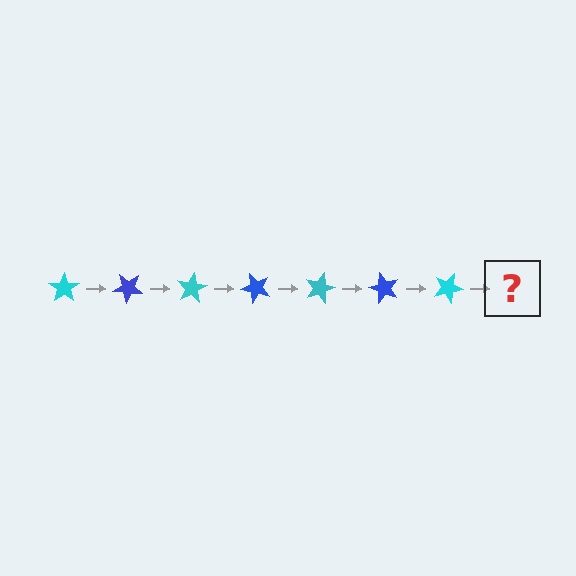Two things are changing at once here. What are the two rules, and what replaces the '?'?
The two rules are that it rotates 40 degrees each step and the color cycles through cyan and blue. The '?' should be a blue star, rotated 280 degrees from the start.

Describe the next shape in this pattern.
It should be a blue star, rotated 280 degrees from the start.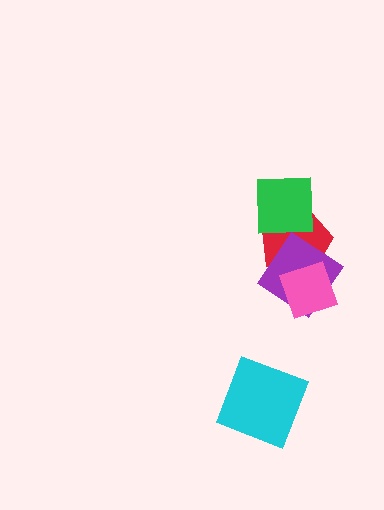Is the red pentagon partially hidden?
Yes, it is partially covered by another shape.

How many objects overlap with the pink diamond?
2 objects overlap with the pink diamond.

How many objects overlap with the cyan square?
0 objects overlap with the cyan square.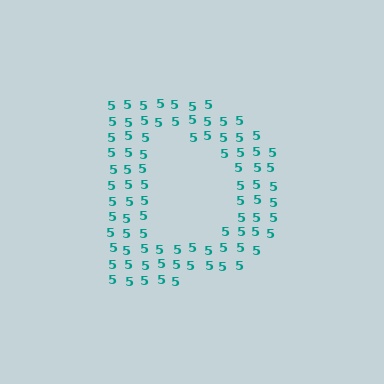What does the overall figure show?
The overall figure shows the letter D.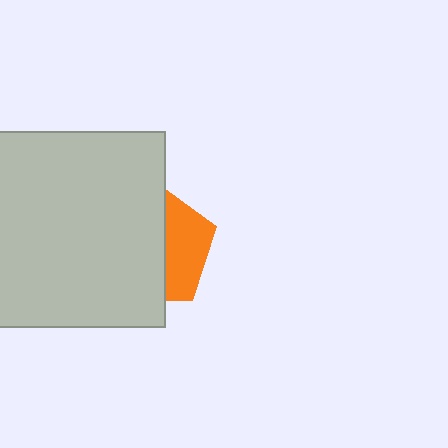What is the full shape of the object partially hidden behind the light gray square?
The partially hidden object is an orange pentagon.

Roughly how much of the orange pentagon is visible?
A small part of it is visible (roughly 37%).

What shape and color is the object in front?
The object in front is a light gray square.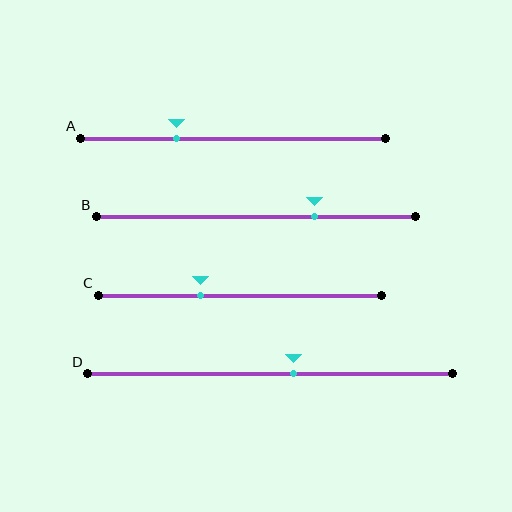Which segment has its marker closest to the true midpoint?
Segment D has its marker closest to the true midpoint.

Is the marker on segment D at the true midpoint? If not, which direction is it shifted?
No, the marker on segment D is shifted to the right by about 7% of the segment length.